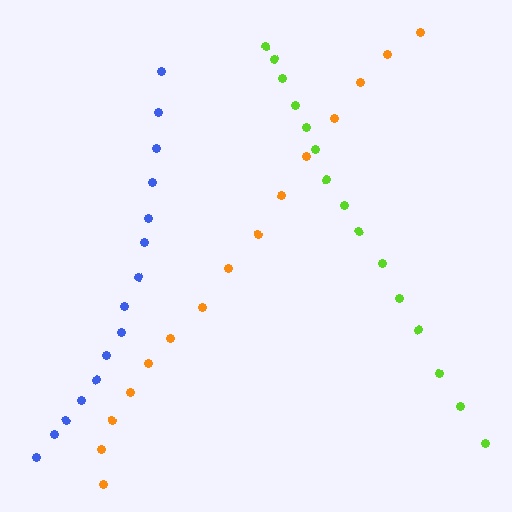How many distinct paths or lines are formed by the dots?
There are 3 distinct paths.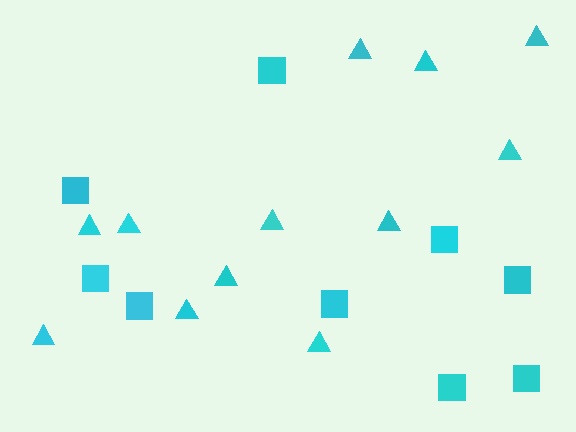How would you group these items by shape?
There are 2 groups: one group of squares (9) and one group of triangles (12).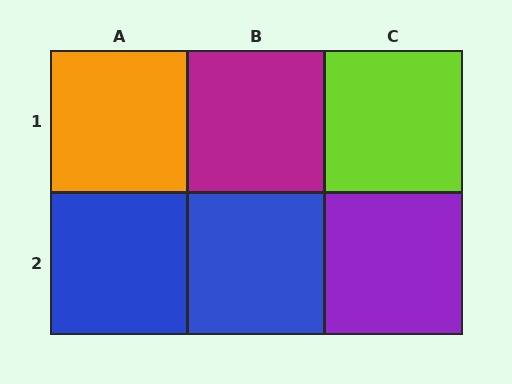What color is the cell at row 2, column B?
Blue.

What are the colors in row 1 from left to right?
Orange, magenta, lime.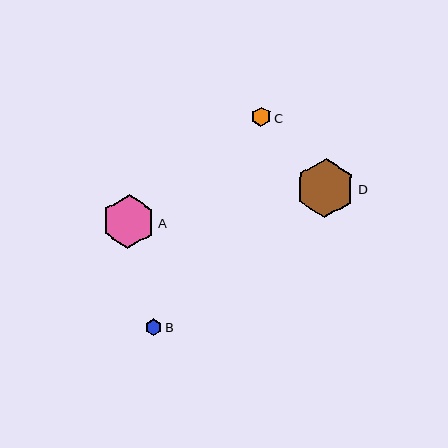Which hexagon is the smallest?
Hexagon B is the smallest with a size of approximately 16 pixels.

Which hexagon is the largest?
Hexagon D is the largest with a size of approximately 59 pixels.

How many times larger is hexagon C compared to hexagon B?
Hexagon C is approximately 1.2 times the size of hexagon B.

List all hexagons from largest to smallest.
From largest to smallest: D, A, C, B.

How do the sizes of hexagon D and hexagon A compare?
Hexagon D and hexagon A are approximately the same size.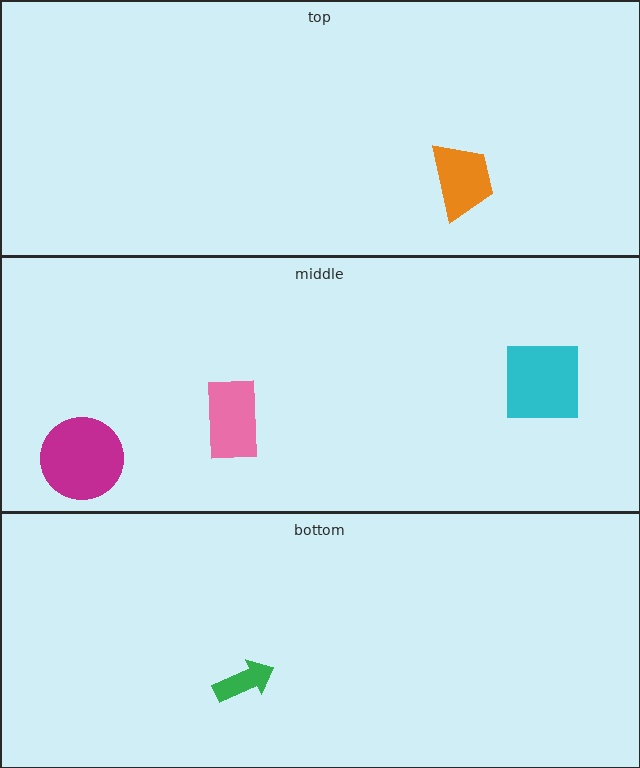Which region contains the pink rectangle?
The middle region.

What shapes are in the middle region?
The cyan square, the magenta circle, the pink rectangle.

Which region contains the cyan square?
The middle region.